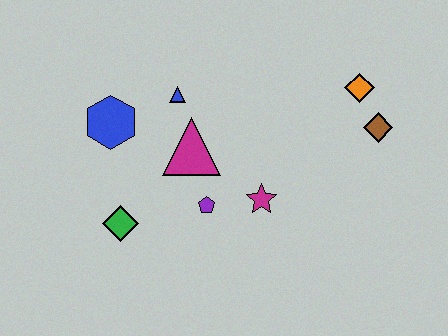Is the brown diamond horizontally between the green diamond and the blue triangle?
No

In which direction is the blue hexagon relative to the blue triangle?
The blue hexagon is to the left of the blue triangle.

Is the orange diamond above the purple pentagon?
Yes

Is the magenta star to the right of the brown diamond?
No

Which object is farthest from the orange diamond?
The green diamond is farthest from the orange diamond.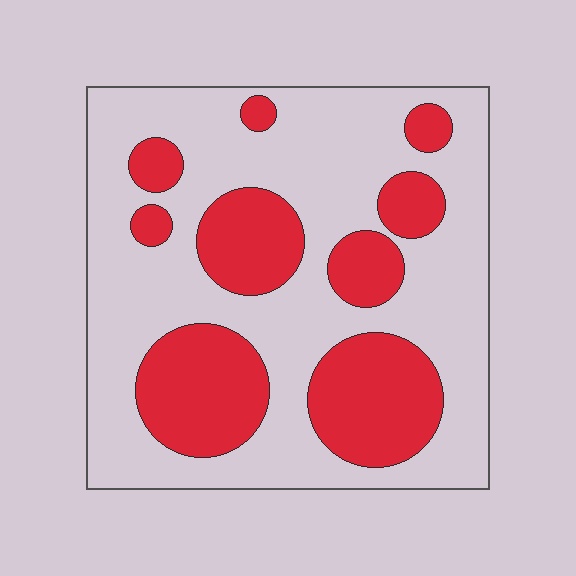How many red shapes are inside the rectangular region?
9.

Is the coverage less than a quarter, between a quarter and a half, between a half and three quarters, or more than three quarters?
Between a quarter and a half.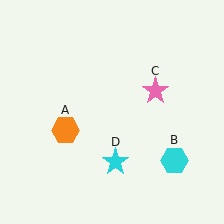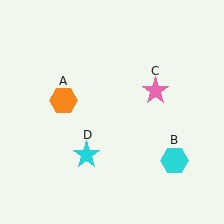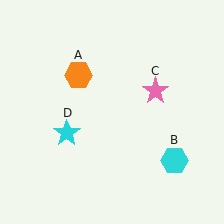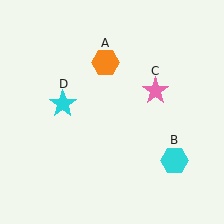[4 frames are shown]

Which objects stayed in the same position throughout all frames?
Cyan hexagon (object B) and pink star (object C) remained stationary.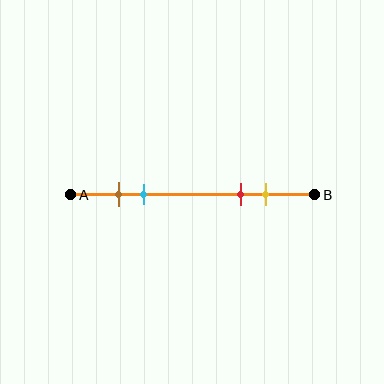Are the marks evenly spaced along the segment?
No, the marks are not evenly spaced.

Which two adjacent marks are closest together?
The brown and cyan marks are the closest adjacent pair.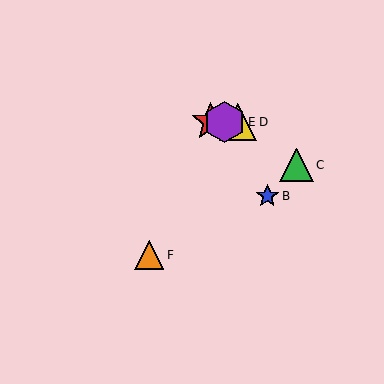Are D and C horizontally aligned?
No, D is at y≈122 and C is at y≈165.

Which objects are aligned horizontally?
Objects A, D, E are aligned horizontally.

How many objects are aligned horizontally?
3 objects (A, D, E) are aligned horizontally.